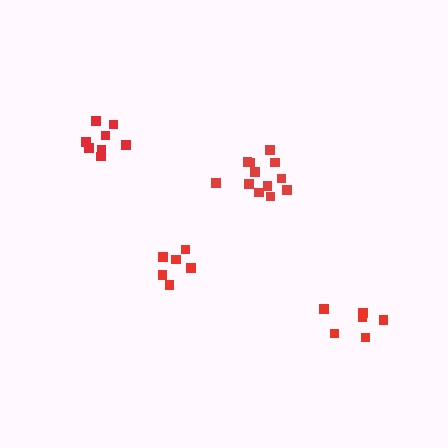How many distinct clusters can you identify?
There are 4 distinct clusters.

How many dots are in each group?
Group 1: 6 dots, Group 2: 12 dots, Group 3: 6 dots, Group 4: 8 dots (32 total).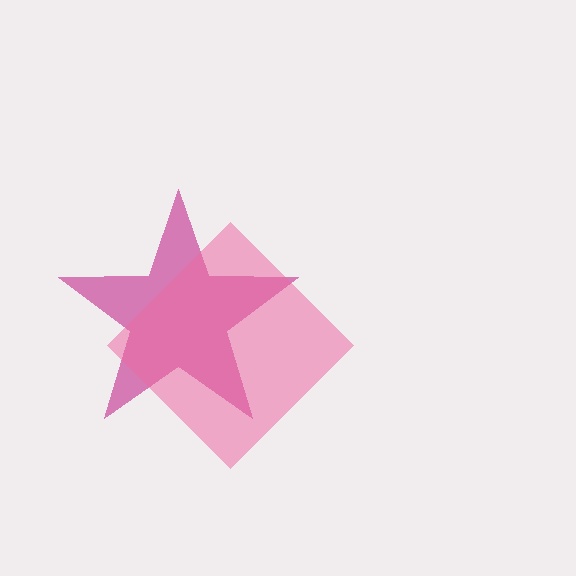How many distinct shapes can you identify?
There are 2 distinct shapes: a magenta star, a pink diamond.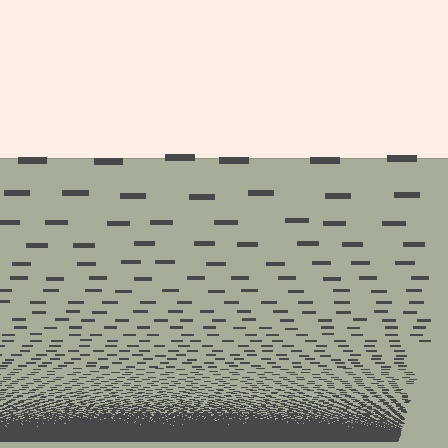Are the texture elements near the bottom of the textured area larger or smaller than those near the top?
Smaller. The gradient is inverted — elements near the bottom are smaller and denser.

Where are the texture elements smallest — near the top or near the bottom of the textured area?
Near the bottom.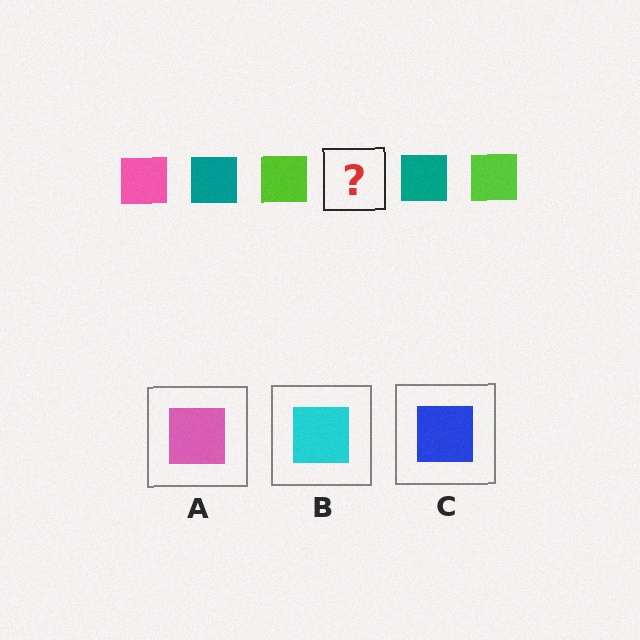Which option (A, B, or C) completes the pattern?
A.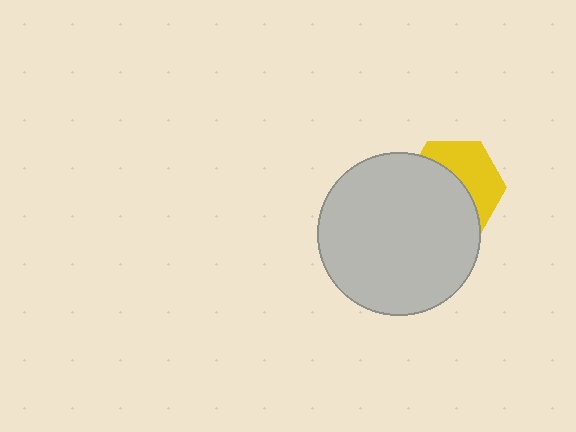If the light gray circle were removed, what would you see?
You would see the complete yellow hexagon.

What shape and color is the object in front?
The object in front is a light gray circle.